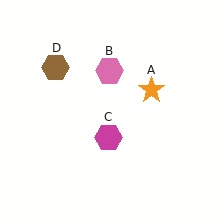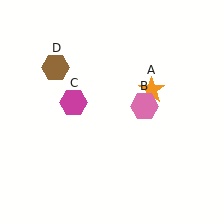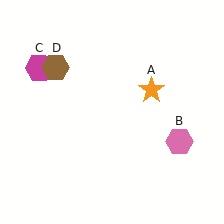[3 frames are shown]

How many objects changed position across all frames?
2 objects changed position: pink hexagon (object B), magenta hexagon (object C).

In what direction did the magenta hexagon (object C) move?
The magenta hexagon (object C) moved up and to the left.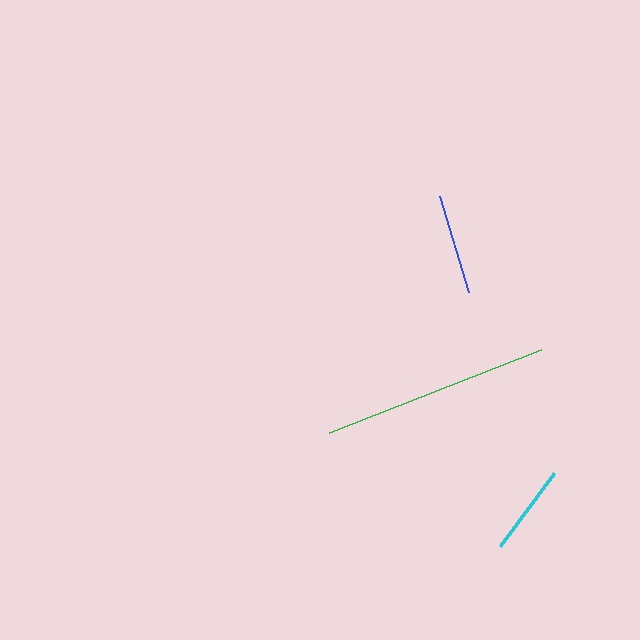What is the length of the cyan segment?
The cyan segment is approximately 90 pixels long.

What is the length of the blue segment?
The blue segment is approximately 100 pixels long.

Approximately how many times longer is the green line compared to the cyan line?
The green line is approximately 2.5 times the length of the cyan line.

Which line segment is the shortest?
The cyan line is the shortest at approximately 90 pixels.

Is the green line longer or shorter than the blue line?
The green line is longer than the blue line.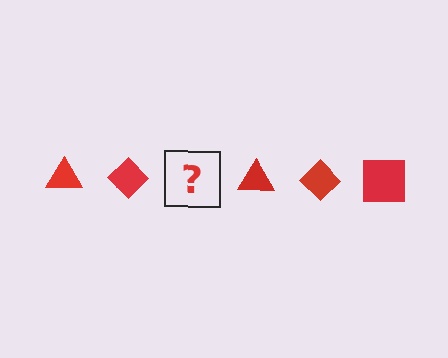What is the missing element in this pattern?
The missing element is a red square.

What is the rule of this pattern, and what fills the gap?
The rule is that the pattern cycles through triangle, diamond, square shapes in red. The gap should be filled with a red square.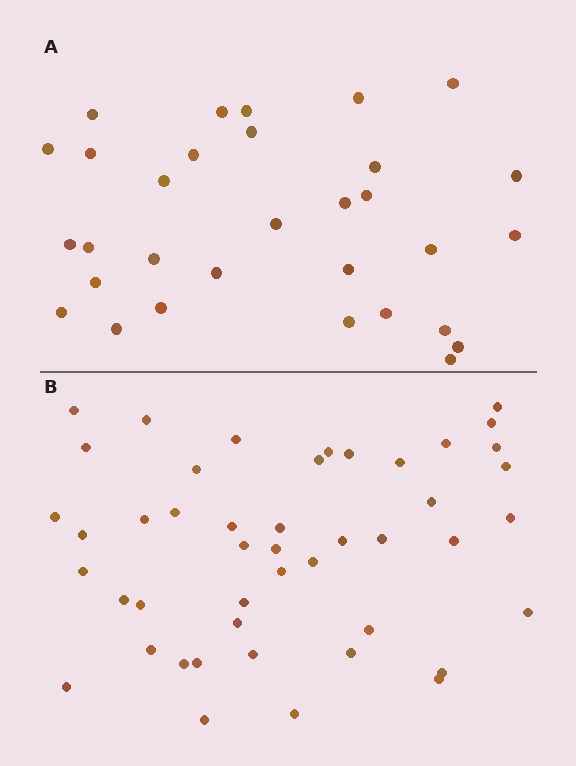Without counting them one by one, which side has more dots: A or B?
Region B (the bottom region) has more dots.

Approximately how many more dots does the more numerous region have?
Region B has approximately 15 more dots than region A.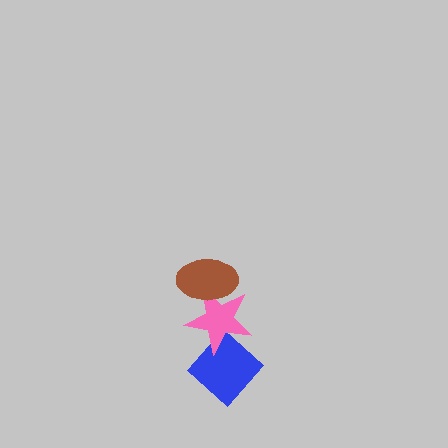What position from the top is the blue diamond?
The blue diamond is 3rd from the top.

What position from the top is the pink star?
The pink star is 2nd from the top.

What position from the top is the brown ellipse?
The brown ellipse is 1st from the top.